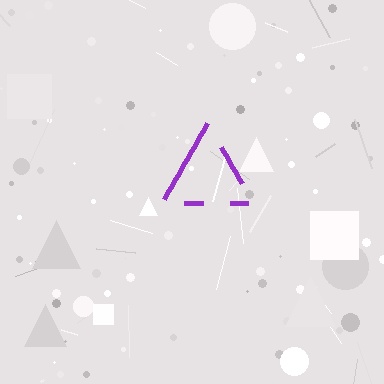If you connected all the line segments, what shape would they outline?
They would outline a triangle.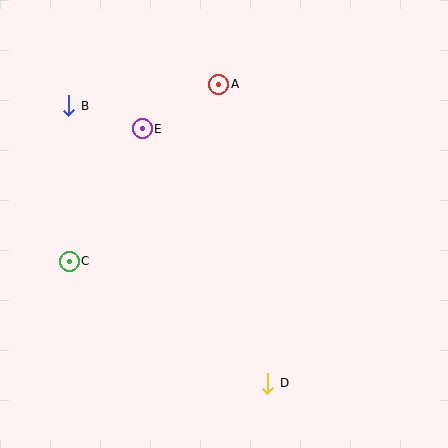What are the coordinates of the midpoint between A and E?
The midpoint between A and E is at (180, 106).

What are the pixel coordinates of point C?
Point C is at (69, 261).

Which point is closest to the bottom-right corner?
Point D is closest to the bottom-right corner.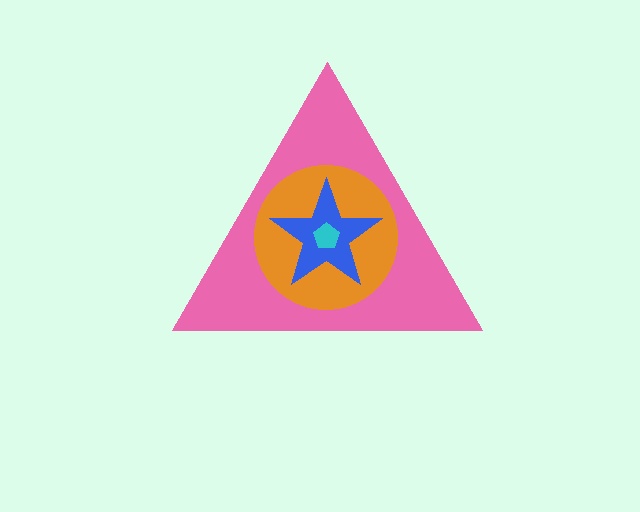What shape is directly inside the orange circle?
The blue star.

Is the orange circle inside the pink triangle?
Yes.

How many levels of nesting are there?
4.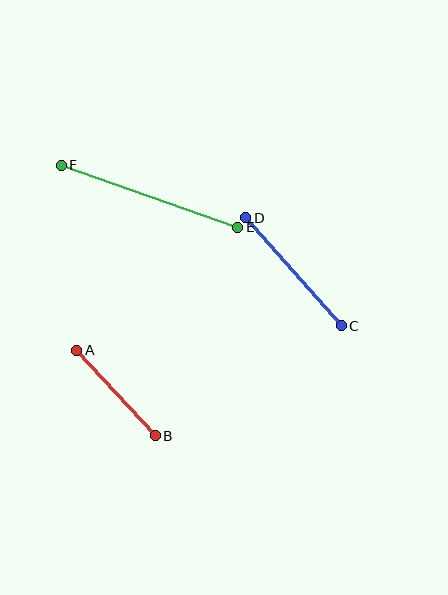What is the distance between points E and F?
The distance is approximately 187 pixels.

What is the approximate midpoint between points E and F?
The midpoint is at approximately (150, 196) pixels.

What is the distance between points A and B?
The distance is approximately 116 pixels.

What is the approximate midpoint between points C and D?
The midpoint is at approximately (293, 272) pixels.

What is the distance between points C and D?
The distance is approximately 144 pixels.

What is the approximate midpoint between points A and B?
The midpoint is at approximately (116, 393) pixels.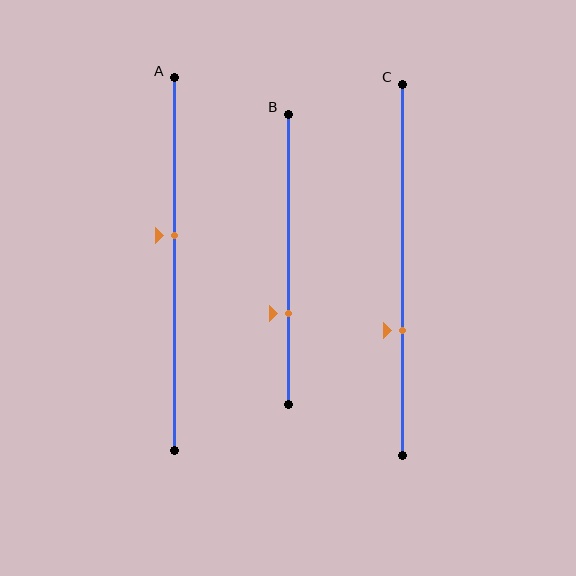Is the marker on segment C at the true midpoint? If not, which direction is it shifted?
No, the marker on segment C is shifted downward by about 16% of the segment length.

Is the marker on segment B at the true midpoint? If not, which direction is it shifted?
No, the marker on segment B is shifted downward by about 19% of the segment length.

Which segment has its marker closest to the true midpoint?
Segment A has its marker closest to the true midpoint.